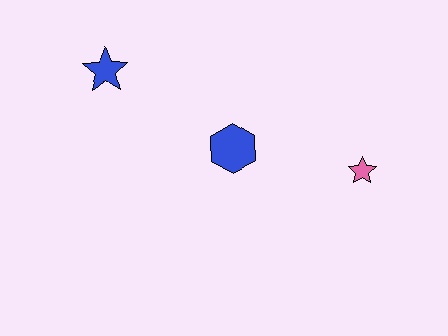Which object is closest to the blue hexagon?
The pink star is closest to the blue hexagon.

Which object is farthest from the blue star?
The pink star is farthest from the blue star.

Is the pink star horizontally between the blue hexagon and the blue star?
No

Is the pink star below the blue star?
Yes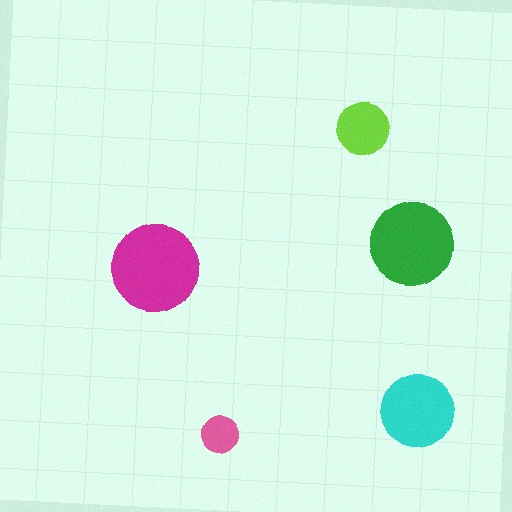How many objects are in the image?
There are 5 objects in the image.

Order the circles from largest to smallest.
the magenta one, the green one, the cyan one, the lime one, the pink one.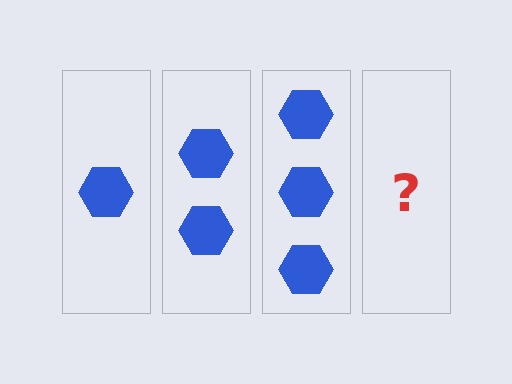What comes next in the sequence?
The next element should be 4 hexagons.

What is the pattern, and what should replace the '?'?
The pattern is that each step adds one more hexagon. The '?' should be 4 hexagons.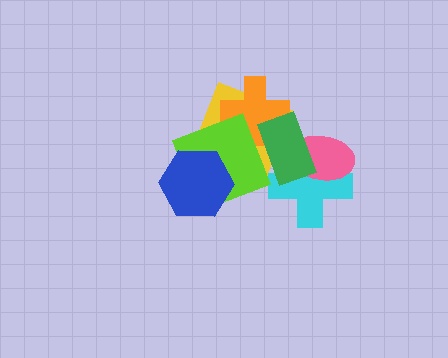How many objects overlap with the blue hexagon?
2 objects overlap with the blue hexagon.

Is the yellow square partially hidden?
Yes, it is partially covered by another shape.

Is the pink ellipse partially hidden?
Yes, it is partially covered by another shape.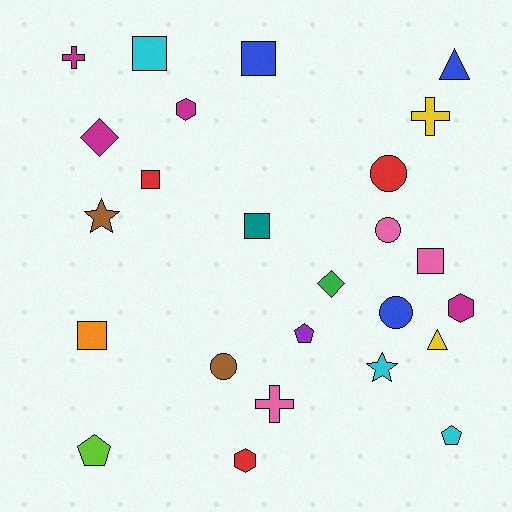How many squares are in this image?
There are 6 squares.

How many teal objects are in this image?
There is 1 teal object.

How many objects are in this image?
There are 25 objects.